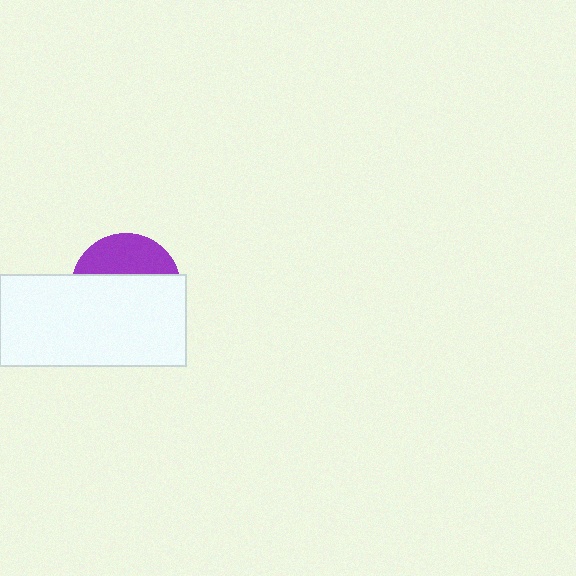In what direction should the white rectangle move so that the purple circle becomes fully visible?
The white rectangle should move down. That is the shortest direction to clear the overlap and leave the purple circle fully visible.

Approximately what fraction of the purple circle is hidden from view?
Roughly 67% of the purple circle is hidden behind the white rectangle.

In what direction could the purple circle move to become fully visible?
The purple circle could move up. That would shift it out from behind the white rectangle entirely.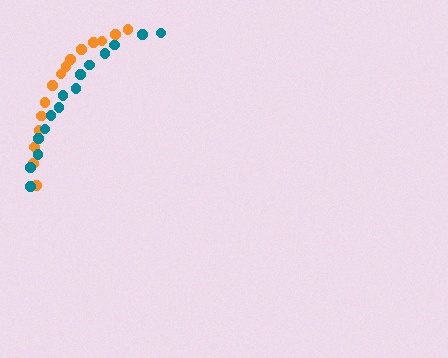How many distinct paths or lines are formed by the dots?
There are 2 distinct paths.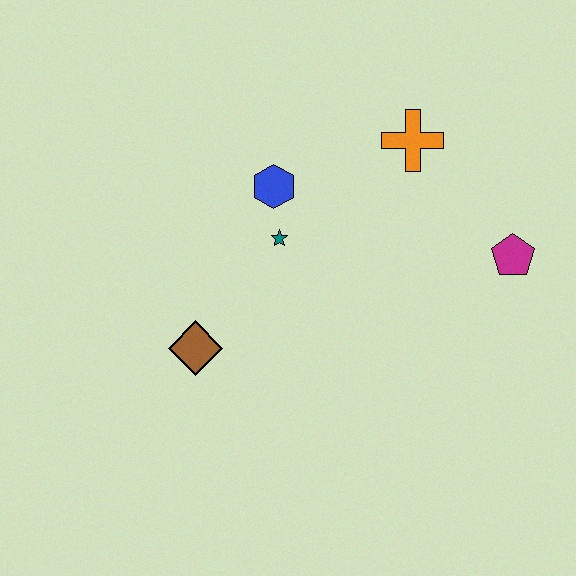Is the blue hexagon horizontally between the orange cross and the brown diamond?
Yes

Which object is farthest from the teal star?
The magenta pentagon is farthest from the teal star.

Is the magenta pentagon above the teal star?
No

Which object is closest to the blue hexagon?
The teal star is closest to the blue hexagon.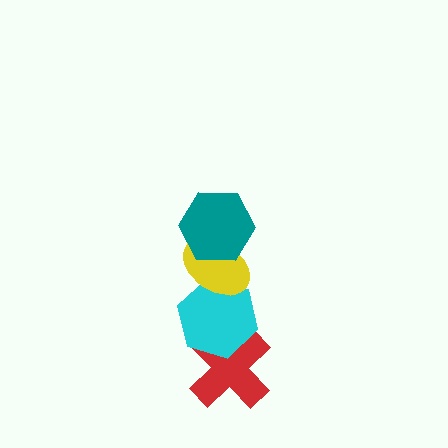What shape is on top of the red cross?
The cyan hexagon is on top of the red cross.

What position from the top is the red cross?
The red cross is 4th from the top.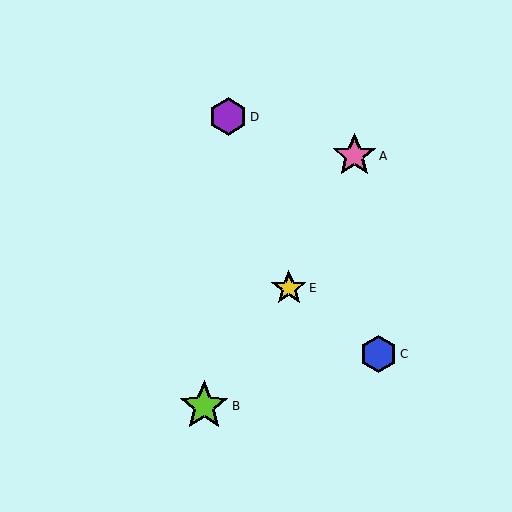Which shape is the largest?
The lime star (labeled B) is the largest.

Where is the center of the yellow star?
The center of the yellow star is at (289, 288).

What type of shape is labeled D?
Shape D is a purple hexagon.